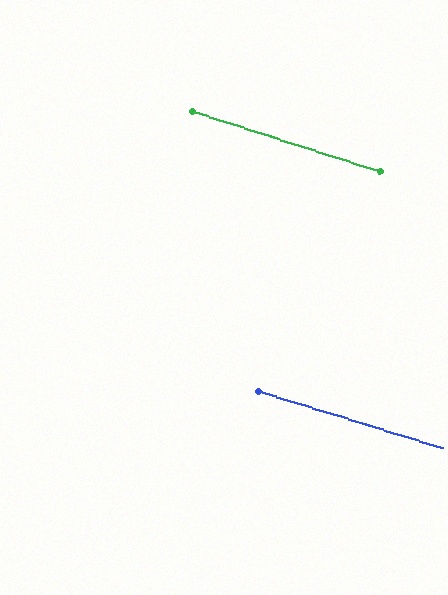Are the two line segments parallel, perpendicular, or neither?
Parallel — their directions differ by only 1.0°.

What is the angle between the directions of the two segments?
Approximately 1 degree.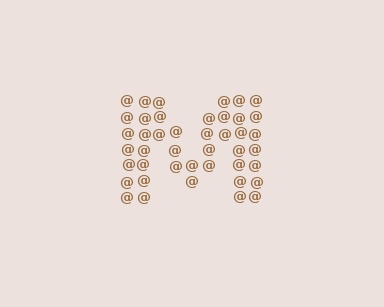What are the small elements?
The small elements are at signs.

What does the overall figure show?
The overall figure shows the letter M.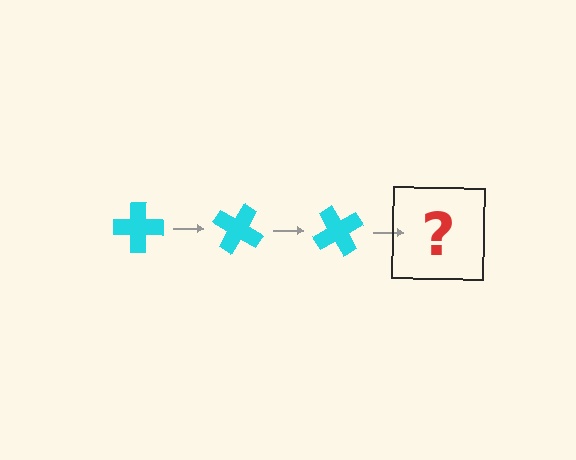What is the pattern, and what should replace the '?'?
The pattern is that the cross rotates 30 degrees each step. The '?' should be a cyan cross rotated 90 degrees.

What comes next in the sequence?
The next element should be a cyan cross rotated 90 degrees.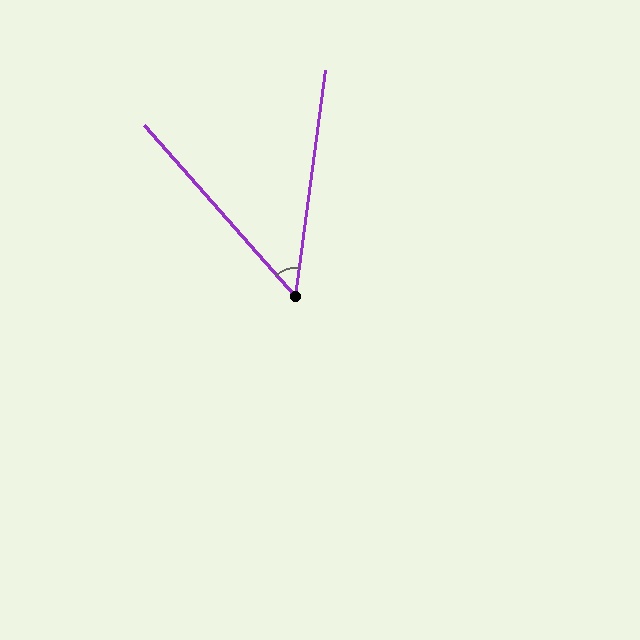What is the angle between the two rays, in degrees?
Approximately 49 degrees.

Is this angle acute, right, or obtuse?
It is acute.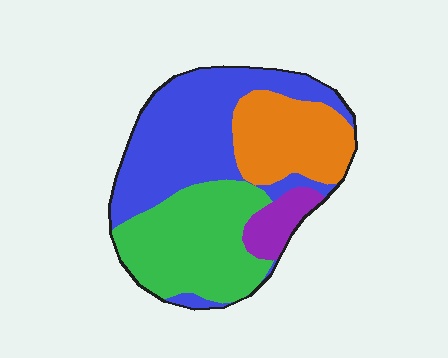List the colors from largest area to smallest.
From largest to smallest: blue, green, orange, purple.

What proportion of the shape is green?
Green covers 32% of the shape.